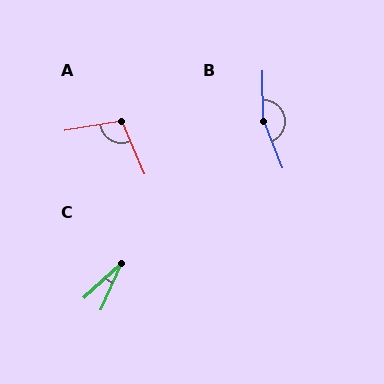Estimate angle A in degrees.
Approximately 104 degrees.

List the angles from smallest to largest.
C (24°), A (104°), B (158°).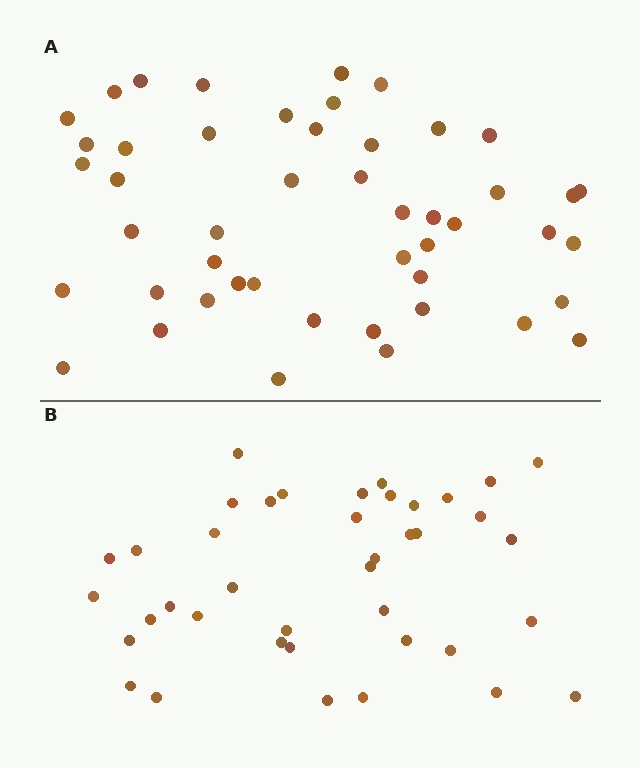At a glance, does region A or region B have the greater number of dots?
Region A (the top region) has more dots.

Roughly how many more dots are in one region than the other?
Region A has roughly 8 or so more dots than region B.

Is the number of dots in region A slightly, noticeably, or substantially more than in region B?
Region A has only slightly more — the two regions are fairly close. The ratio is roughly 1.2 to 1.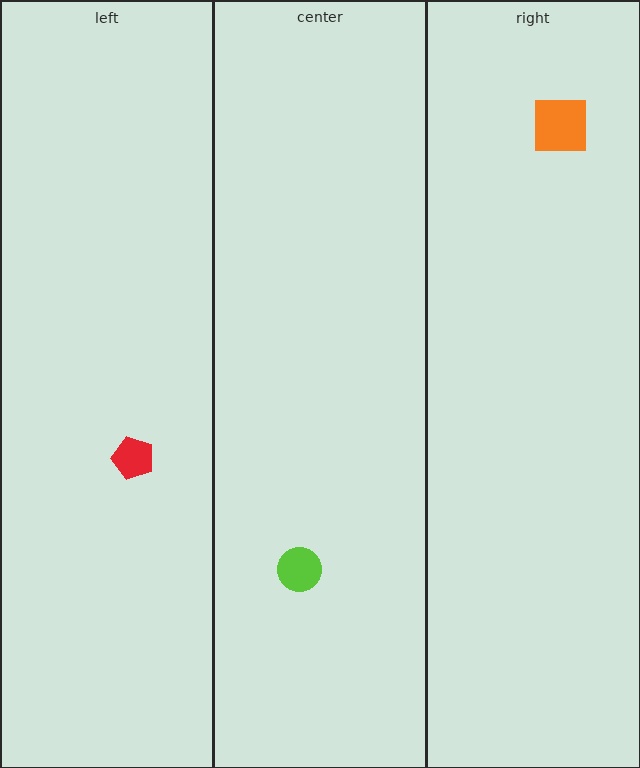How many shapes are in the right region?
1.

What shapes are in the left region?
The red pentagon.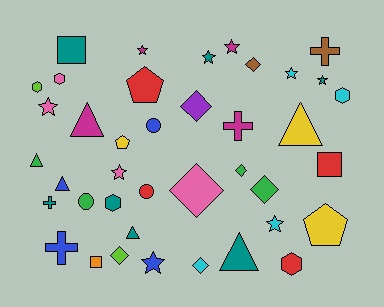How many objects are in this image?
There are 40 objects.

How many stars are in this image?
There are 9 stars.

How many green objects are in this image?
There are 4 green objects.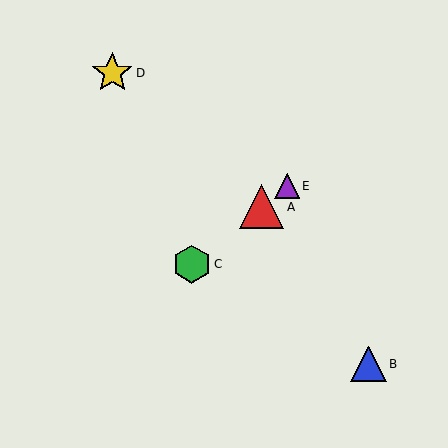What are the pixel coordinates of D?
Object D is at (112, 73).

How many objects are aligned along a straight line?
3 objects (A, C, E) are aligned along a straight line.